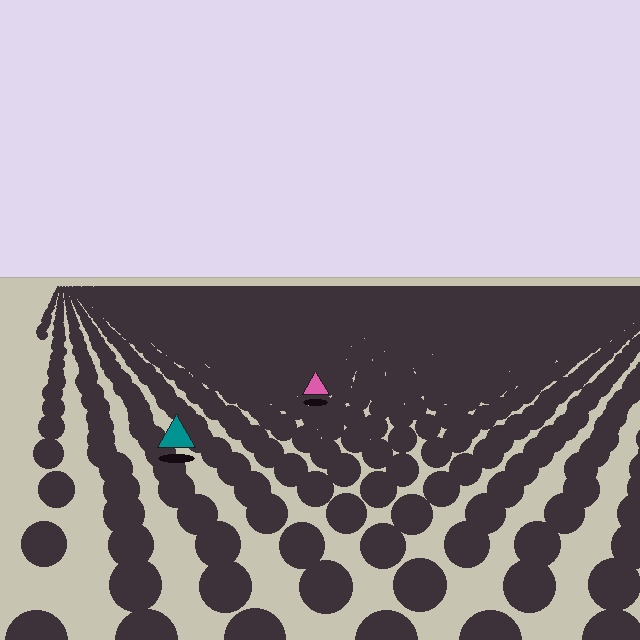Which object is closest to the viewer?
The teal triangle is closest. The texture marks near it are larger and more spread out.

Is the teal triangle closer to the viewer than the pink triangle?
Yes. The teal triangle is closer — you can tell from the texture gradient: the ground texture is coarser near it.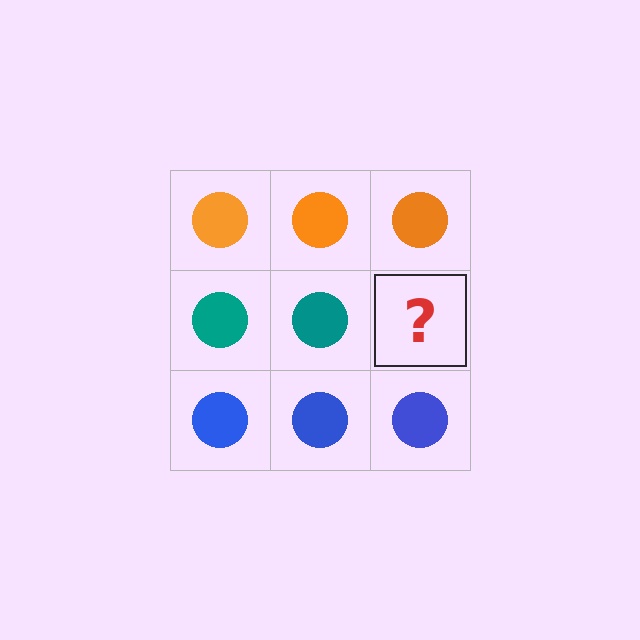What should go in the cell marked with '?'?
The missing cell should contain a teal circle.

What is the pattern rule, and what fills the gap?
The rule is that each row has a consistent color. The gap should be filled with a teal circle.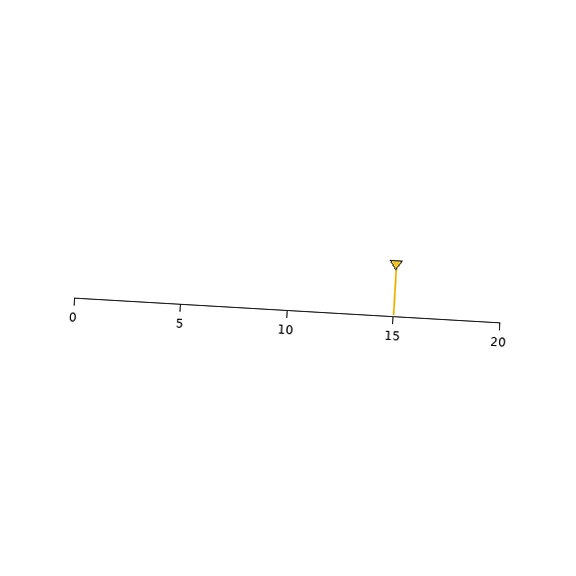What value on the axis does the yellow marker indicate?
The marker indicates approximately 15.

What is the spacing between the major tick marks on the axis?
The major ticks are spaced 5 apart.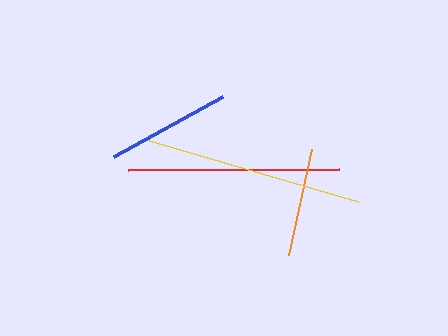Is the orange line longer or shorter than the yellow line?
The yellow line is longer than the orange line.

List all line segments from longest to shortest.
From longest to shortest: yellow, red, blue, orange.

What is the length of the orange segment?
The orange segment is approximately 109 pixels long.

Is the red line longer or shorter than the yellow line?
The yellow line is longer than the red line.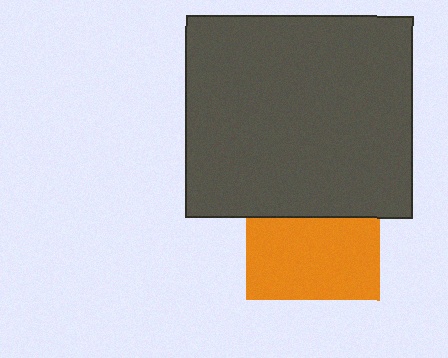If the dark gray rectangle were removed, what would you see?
You would see the complete orange square.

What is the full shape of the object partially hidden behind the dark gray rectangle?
The partially hidden object is an orange square.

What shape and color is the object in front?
The object in front is a dark gray rectangle.